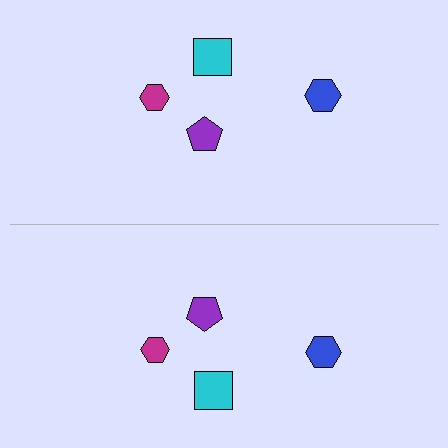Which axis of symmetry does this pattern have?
The pattern has a horizontal axis of symmetry running through the center of the image.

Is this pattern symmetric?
Yes, this pattern has bilateral (reflection) symmetry.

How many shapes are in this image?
There are 8 shapes in this image.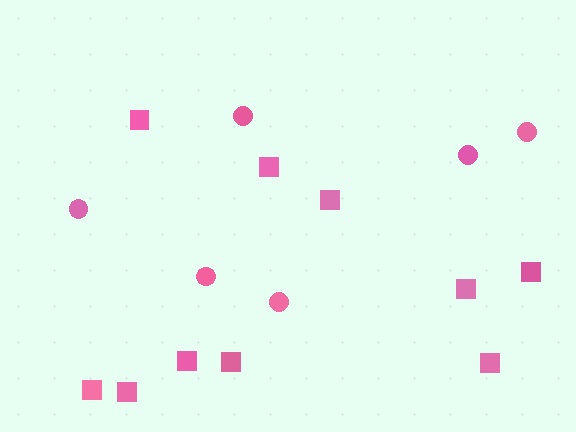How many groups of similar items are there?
There are 2 groups: one group of circles (6) and one group of squares (10).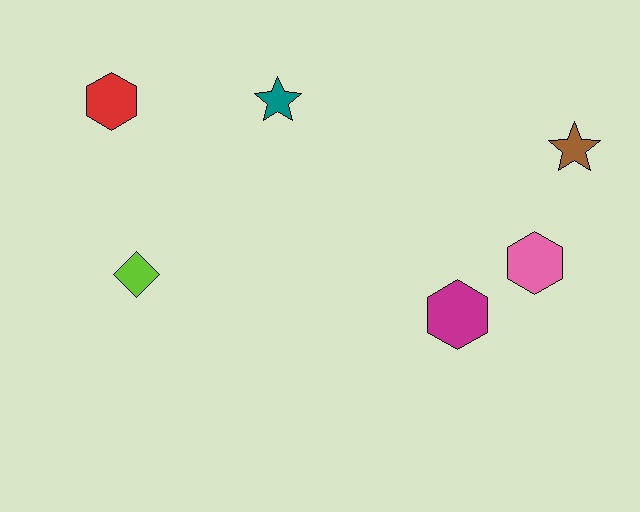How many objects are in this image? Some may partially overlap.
There are 6 objects.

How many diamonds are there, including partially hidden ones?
There is 1 diamond.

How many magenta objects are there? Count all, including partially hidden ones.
There is 1 magenta object.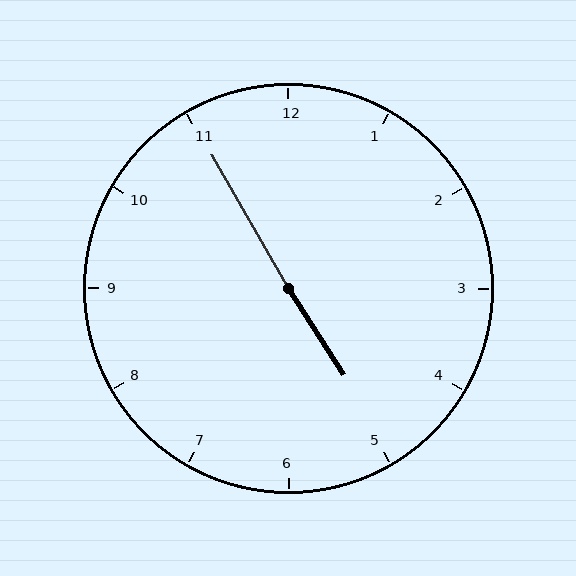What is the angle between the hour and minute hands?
Approximately 178 degrees.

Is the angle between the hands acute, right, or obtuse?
It is obtuse.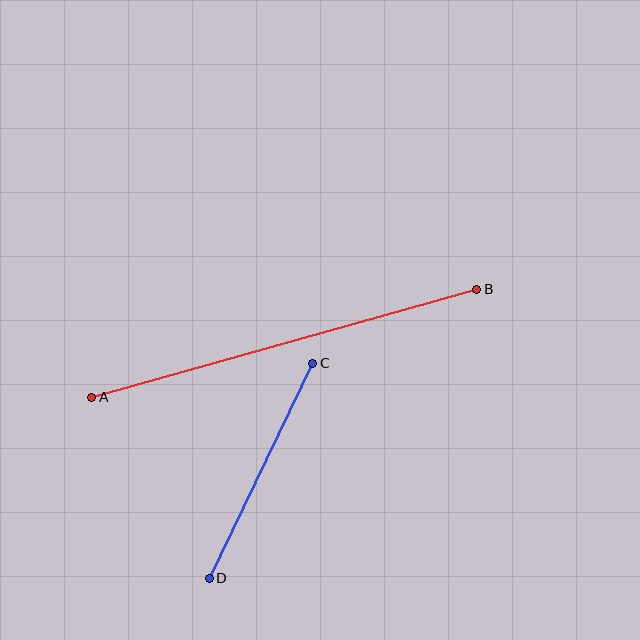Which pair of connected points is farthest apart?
Points A and B are farthest apart.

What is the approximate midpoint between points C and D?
The midpoint is at approximately (261, 471) pixels.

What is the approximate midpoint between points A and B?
The midpoint is at approximately (284, 343) pixels.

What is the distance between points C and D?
The distance is approximately 239 pixels.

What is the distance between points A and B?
The distance is approximately 400 pixels.